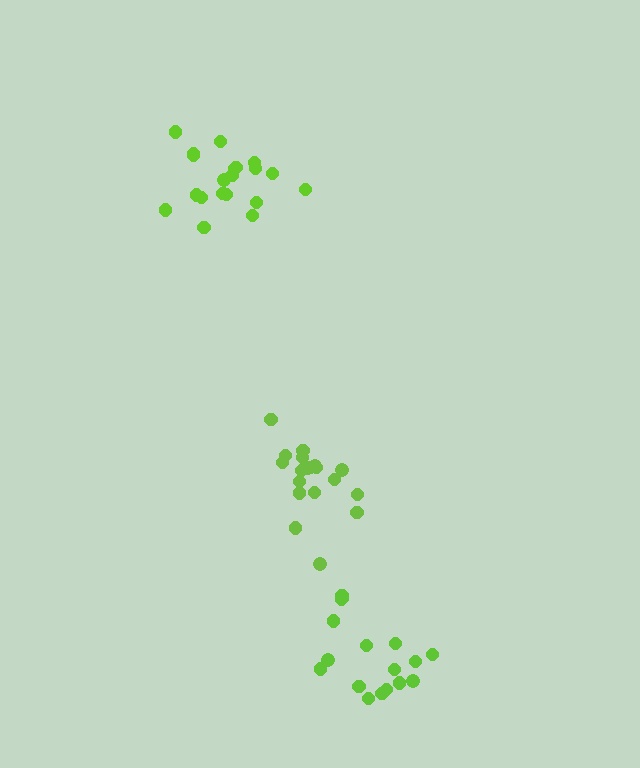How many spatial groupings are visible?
There are 3 spatial groupings.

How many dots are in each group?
Group 1: 19 dots, Group 2: 17 dots, Group 3: 20 dots (56 total).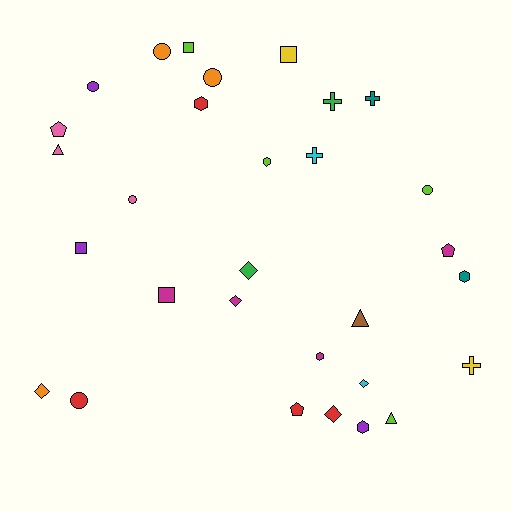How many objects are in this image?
There are 30 objects.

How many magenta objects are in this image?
There are 4 magenta objects.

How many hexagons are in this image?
There are 5 hexagons.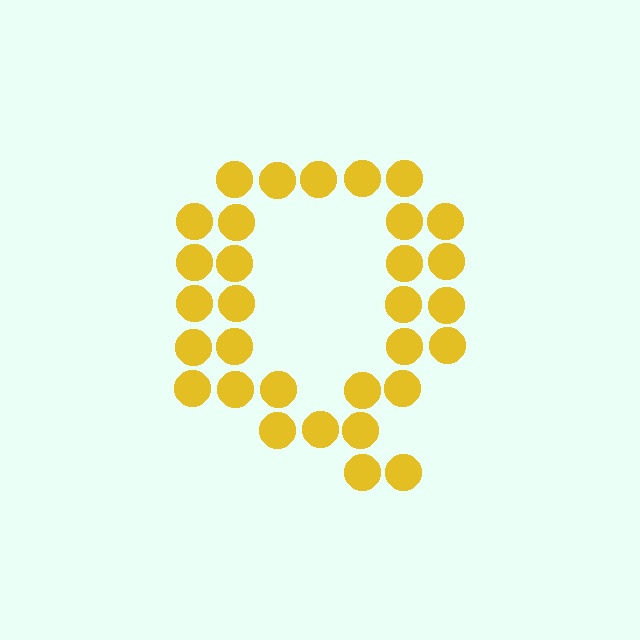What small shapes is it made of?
It is made of small circles.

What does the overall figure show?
The overall figure shows the letter Q.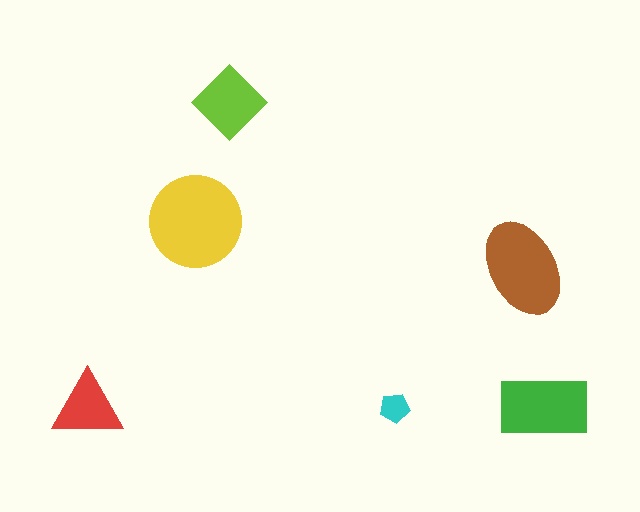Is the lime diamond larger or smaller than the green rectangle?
Smaller.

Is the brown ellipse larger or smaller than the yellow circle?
Smaller.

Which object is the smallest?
The cyan pentagon.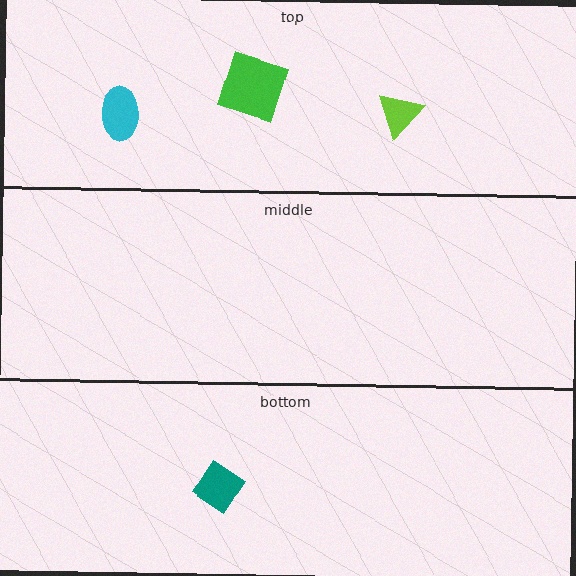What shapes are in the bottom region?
The teal diamond.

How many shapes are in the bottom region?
1.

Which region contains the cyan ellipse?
The top region.